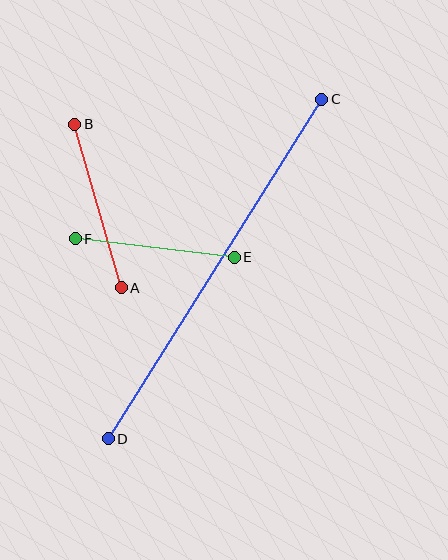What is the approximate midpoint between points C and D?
The midpoint is at approximately (215, 269) pixels.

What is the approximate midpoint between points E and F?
The midpoint is at approximately (155, 248) pixels.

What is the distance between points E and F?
The distance is approximately 160 pixels.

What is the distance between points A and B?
The distance is approximately 170 pixels.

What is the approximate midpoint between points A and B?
The midpoint is at approximately (98, 206) pixels.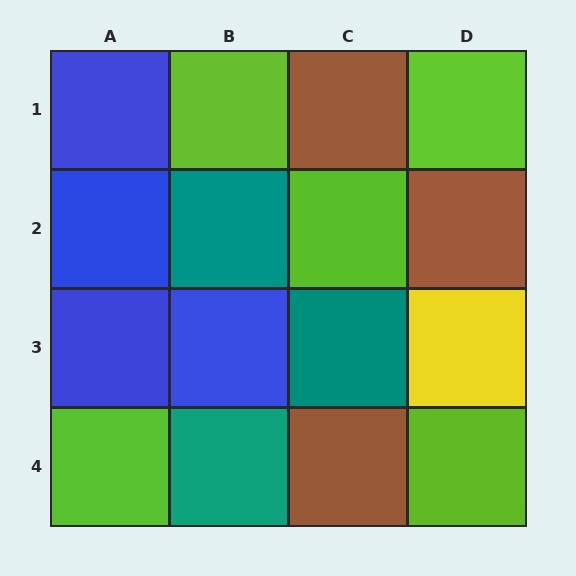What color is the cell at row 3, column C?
Teal.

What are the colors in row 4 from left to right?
Lime, teal, brown, lime.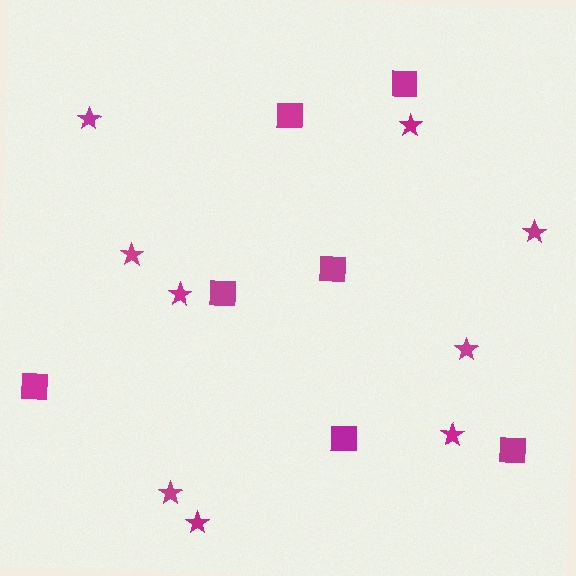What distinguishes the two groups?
There are 2 groups: one group of stars (9) and one group of squares (7).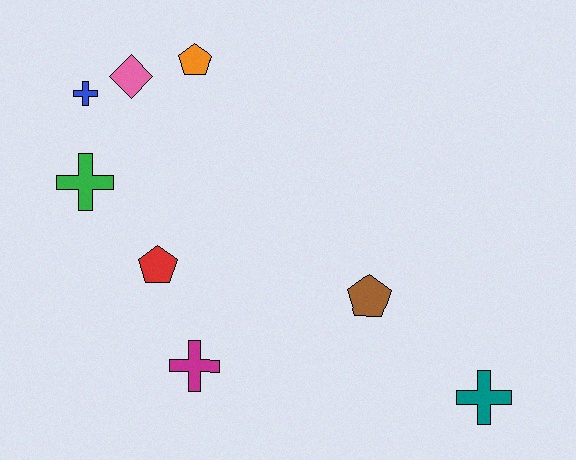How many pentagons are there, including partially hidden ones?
There are 3 pentagons.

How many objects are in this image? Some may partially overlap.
There are 8 objects.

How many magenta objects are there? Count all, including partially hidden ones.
There is 1 magenta object.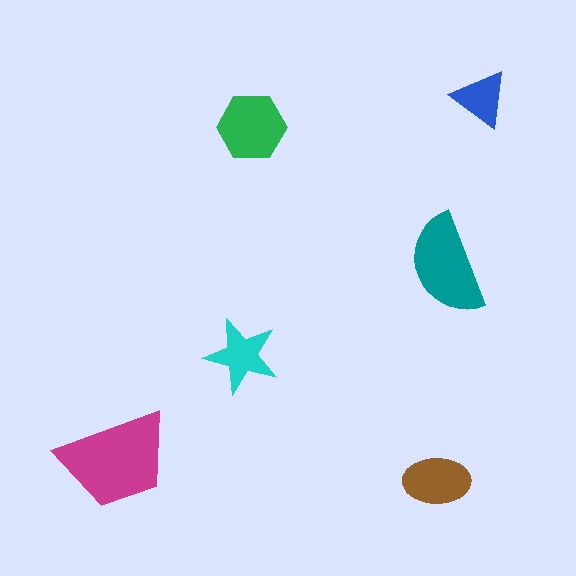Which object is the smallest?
The blue triangle.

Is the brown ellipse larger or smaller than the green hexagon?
Smaller.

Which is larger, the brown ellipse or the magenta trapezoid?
The magenta trapezoid.